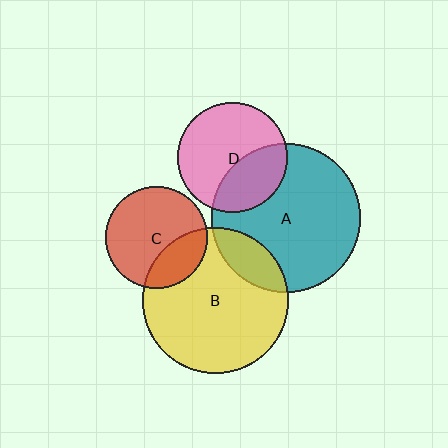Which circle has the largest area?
Circle A (teal).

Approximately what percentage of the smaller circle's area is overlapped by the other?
Approximately 35%.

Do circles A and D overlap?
Yes.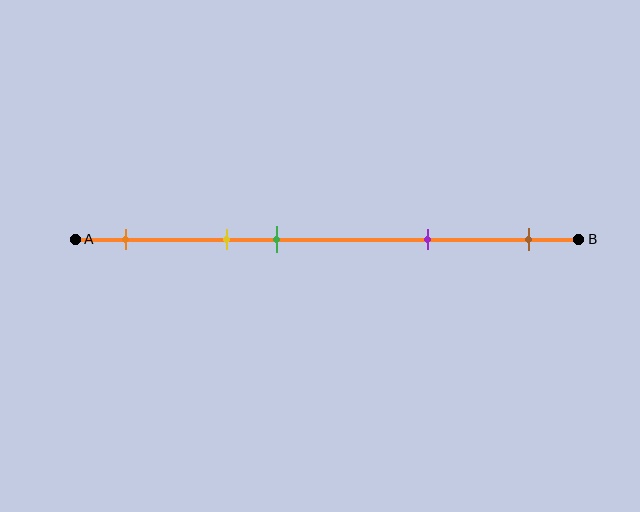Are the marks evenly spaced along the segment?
No, the marks are not evenly spaced.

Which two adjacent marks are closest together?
The yellow and green marks are the closest adjacent pair.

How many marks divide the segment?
There are 5 marks dividing the segment.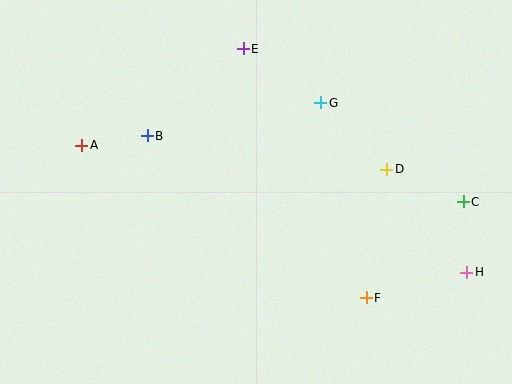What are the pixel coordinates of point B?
Point B is at (147, 136).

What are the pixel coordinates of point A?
Point A is at (82, 145).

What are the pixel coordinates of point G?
Point G is at (321, 103).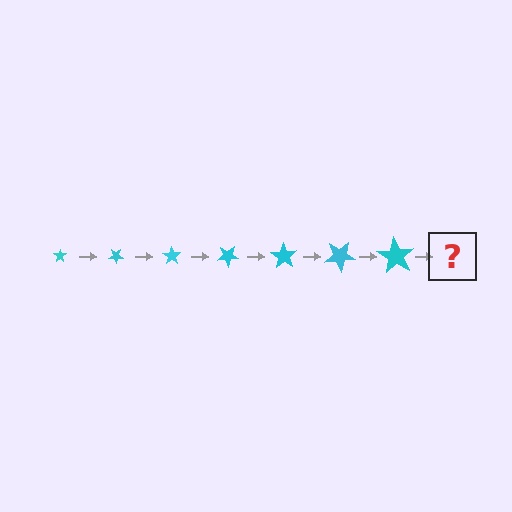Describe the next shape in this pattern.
It should be a star, larger than the previous one and rotated 245 degrees from the start.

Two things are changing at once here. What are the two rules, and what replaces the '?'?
The two rules are that the star grows larger each step and it rotates 35 degrees each step. The '?' should be a star, larger than the previous one and rotated 245 degrees from the start.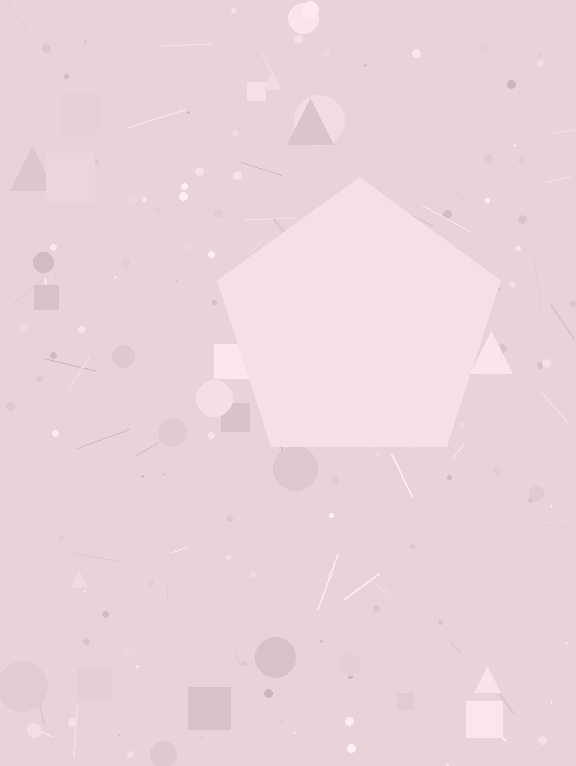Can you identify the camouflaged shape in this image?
The camouflaged shape is a pentagon.